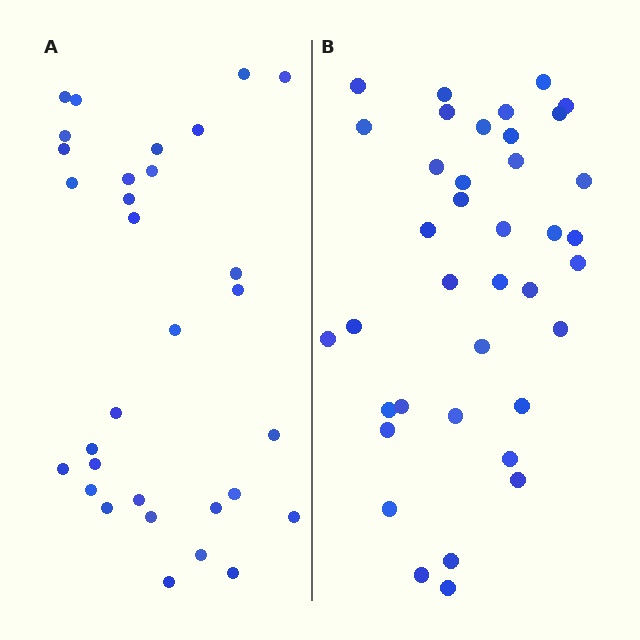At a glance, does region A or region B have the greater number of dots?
Region B (the right region) has more dots.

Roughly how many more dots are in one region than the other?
Region B has roughly 8 or so more dots than region A.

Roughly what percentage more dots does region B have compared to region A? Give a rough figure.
About 25% more.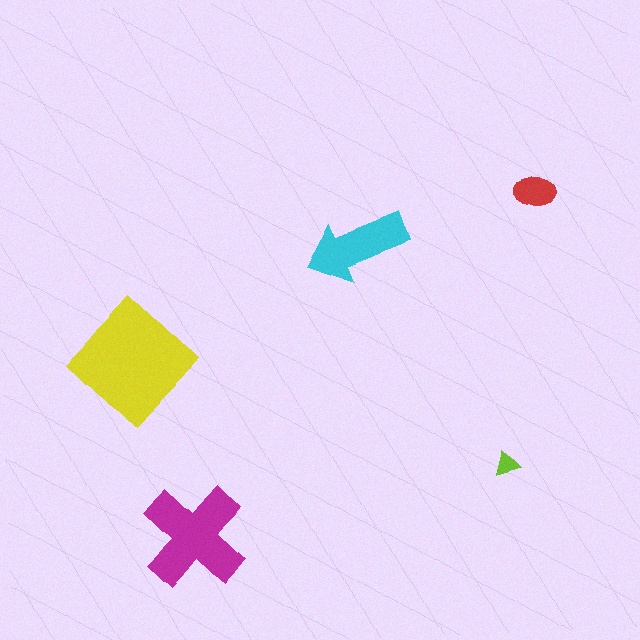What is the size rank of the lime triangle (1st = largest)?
5th.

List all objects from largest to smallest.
The yellow diamond, the magenta cross, the cyan arrow, the red ellipse, the lime triangle.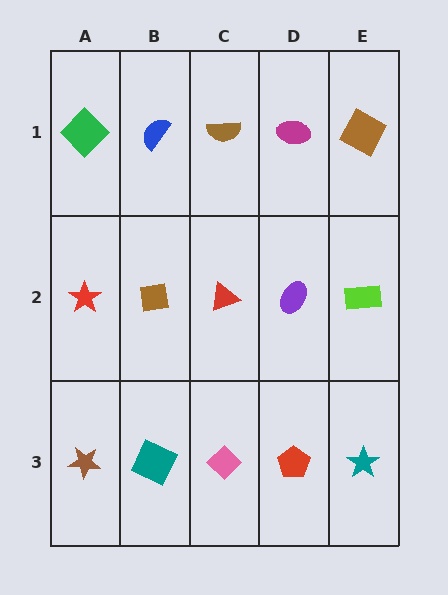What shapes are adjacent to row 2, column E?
A brown square (row 1, column E), a teal star (row 3, column E), a purple ellipse (row 2, column D).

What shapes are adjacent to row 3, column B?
A brown square (row 2, column B), a brown star (row 3, column A), a pink diamond (row 3, column C).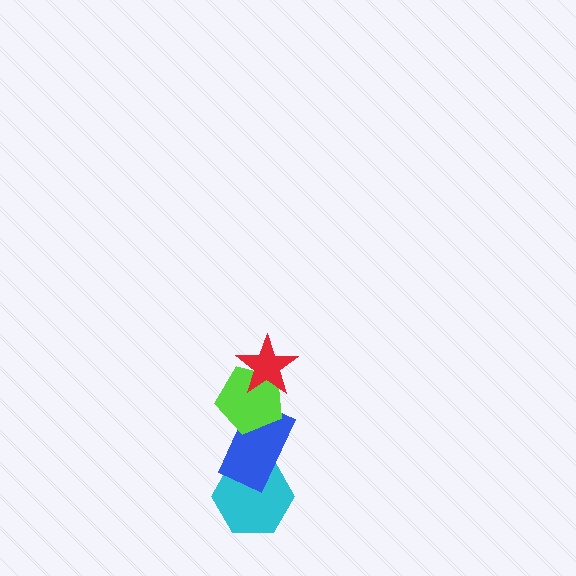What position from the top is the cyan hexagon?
The cyan hexagon is 4th from the top.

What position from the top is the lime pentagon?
The lime pentagon is 2nd from the top.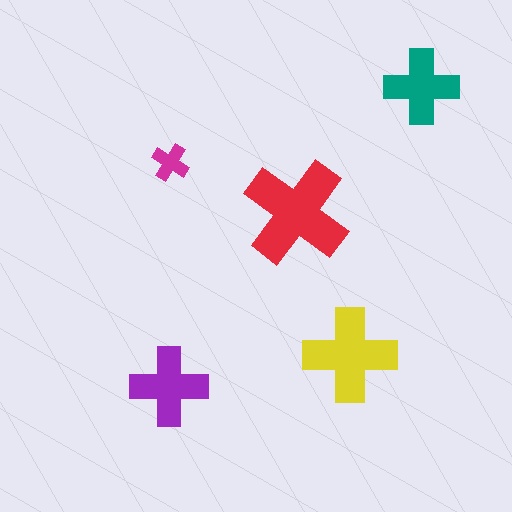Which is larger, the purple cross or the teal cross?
The purple one.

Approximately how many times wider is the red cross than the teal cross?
About 1.5 times wider.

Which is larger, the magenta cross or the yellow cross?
The yellow one.